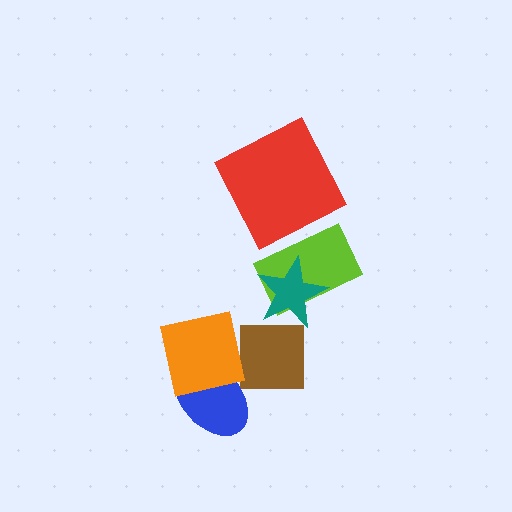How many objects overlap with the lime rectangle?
1 object overlaps with the lime rectangle.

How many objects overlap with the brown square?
0 objects overlap with the brown square.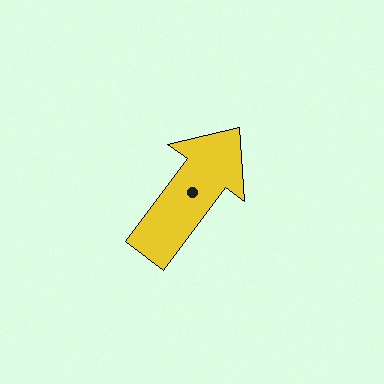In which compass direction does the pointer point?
Northeast.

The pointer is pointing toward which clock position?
Roughly 1 o'clock.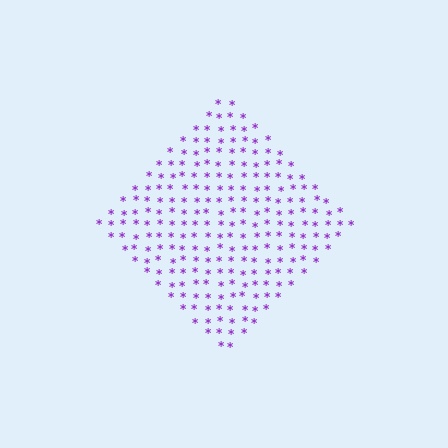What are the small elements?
The small elements are asterisks.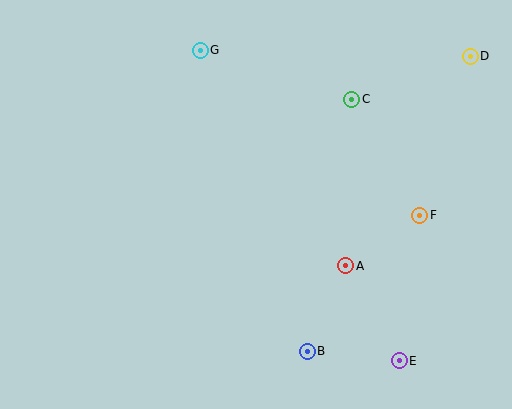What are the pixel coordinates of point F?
Point F is at (420, 215).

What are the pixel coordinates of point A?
Point A is at (346, 266).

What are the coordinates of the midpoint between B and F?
The midpoint between B and F is at (364, 283).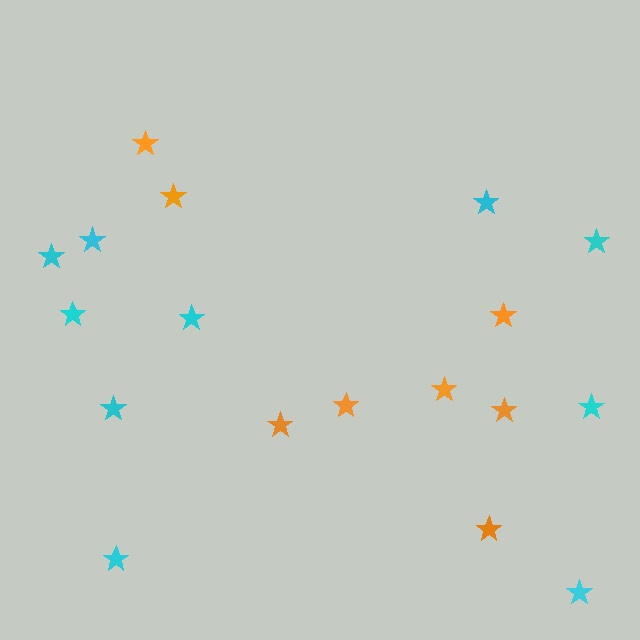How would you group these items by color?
There are 2 groups: one group of cyan stars (10) and one group of orange stars (8).